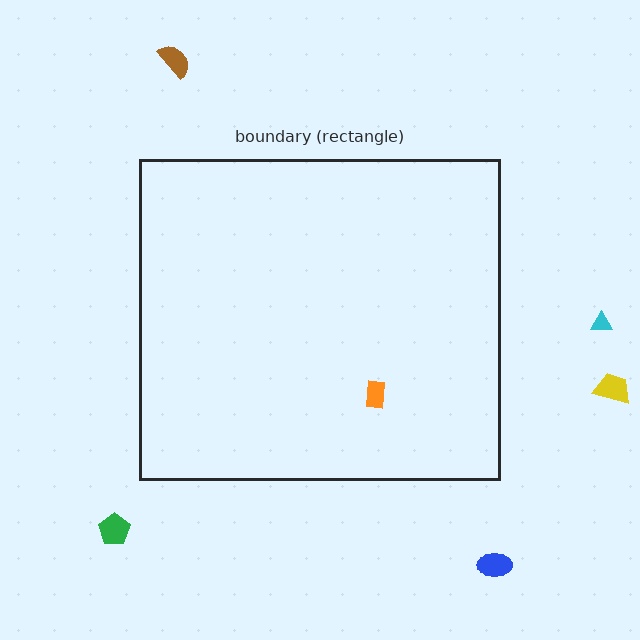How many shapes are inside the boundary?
1 inside, 5 outside.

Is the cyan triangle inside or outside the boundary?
Outside.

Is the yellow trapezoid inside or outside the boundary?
Outside.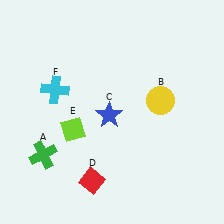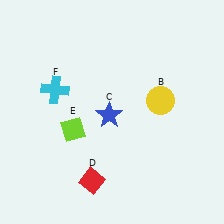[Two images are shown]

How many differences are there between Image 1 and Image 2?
There is 1 difference between the two images.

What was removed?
The green cross (A) was removed in Image 2.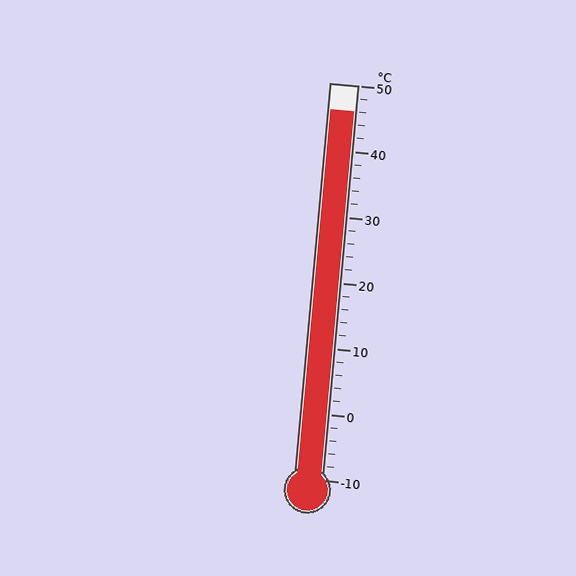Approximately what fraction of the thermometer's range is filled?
The thermometer is filled to approximately 95% of its range.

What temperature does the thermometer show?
The thermometer shows approximately 46°C.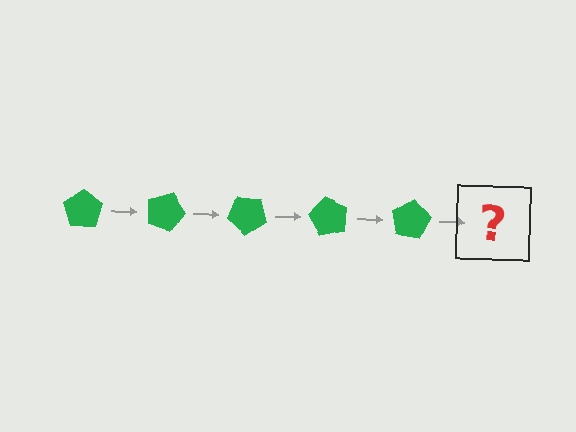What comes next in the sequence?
The next element should be a green pentagon rotated 100 degrees.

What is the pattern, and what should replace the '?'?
The pattern is that the pentagon rotates 20 degrees each step. The '?' should be a green pentagon rotated 100 degrees.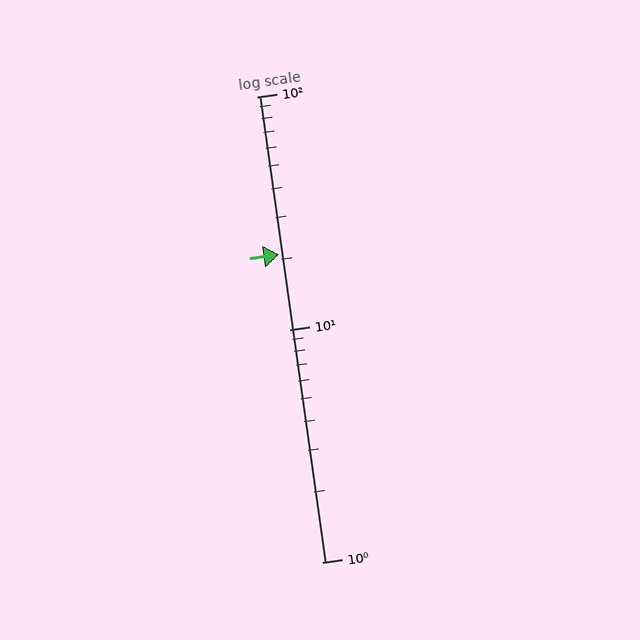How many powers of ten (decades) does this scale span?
The scale spans 2 decades, from 1 to 100.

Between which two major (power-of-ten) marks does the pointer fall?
The pointer is between 10 and 100.